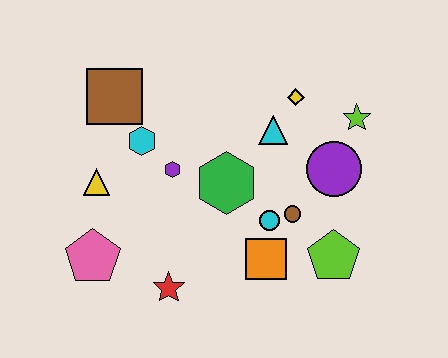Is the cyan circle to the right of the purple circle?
No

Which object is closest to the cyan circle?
The brown circle is closest to the cyan circle.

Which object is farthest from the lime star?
The pink pentagon is farthest from the lime star.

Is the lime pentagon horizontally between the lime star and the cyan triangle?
Yes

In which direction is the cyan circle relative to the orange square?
The cyan circle is above the orange square.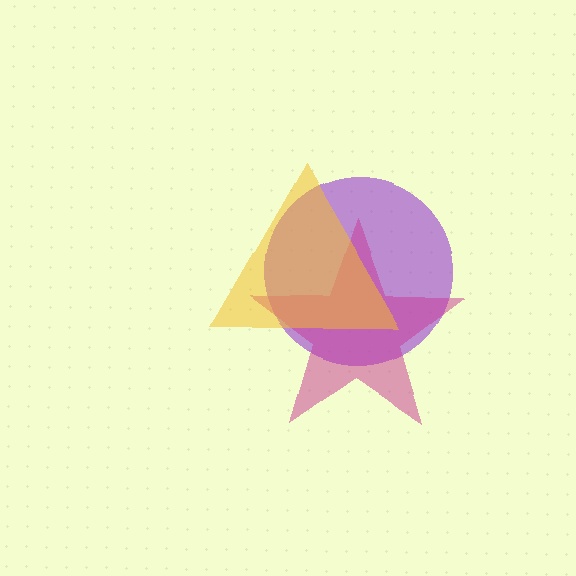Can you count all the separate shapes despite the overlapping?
Yes, there are 3 separate shapes.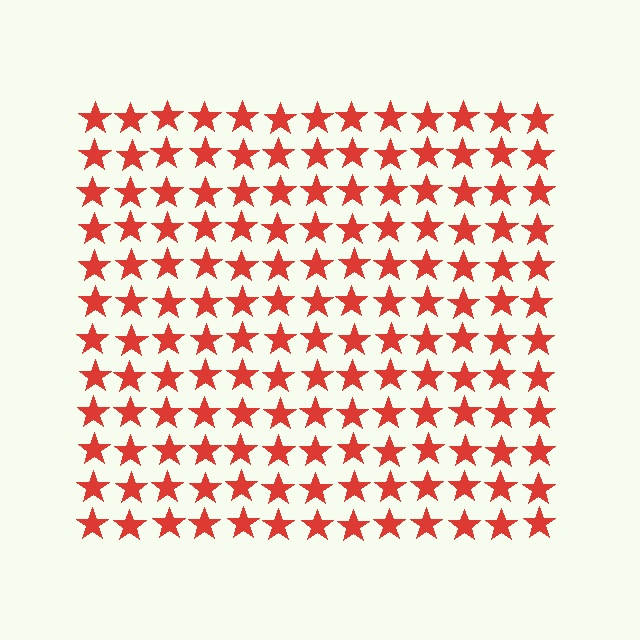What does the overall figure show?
The overall figure shows a square.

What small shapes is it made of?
It is made of small stars.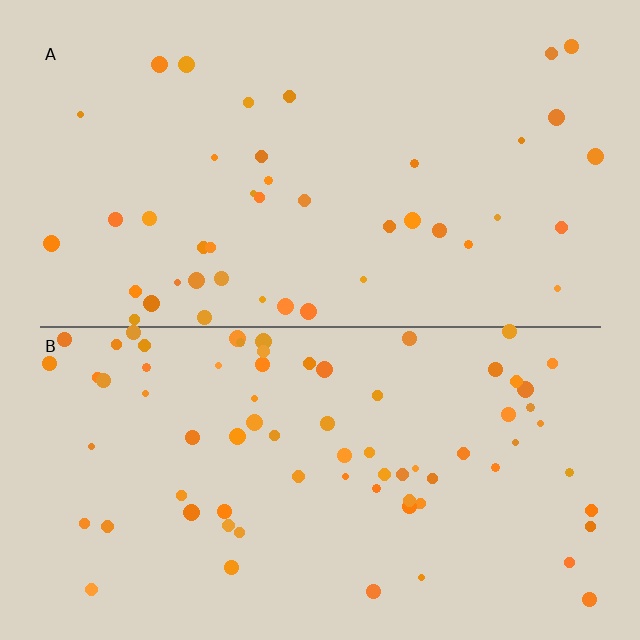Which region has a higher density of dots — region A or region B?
B (the bottom).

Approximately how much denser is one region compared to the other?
Approximately 1.7× — region B over region A.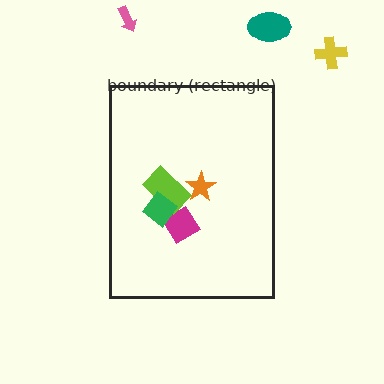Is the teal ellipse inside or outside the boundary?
Outside.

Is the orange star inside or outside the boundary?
Inside.